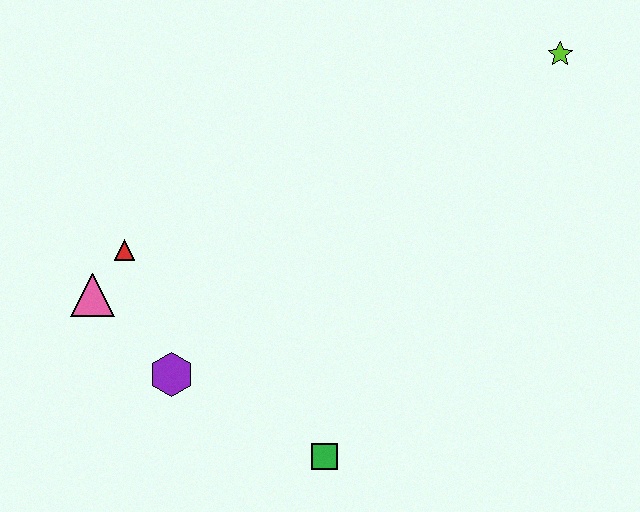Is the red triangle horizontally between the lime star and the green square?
No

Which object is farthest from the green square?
The lime star is farthest from the green square.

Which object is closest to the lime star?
The green square is closest to the lime star.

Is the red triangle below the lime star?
Yes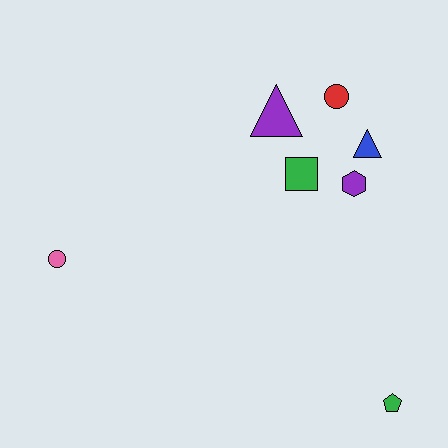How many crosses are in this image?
There are no crosses.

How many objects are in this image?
There are 7 objects.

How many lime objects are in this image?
There are no lime objects.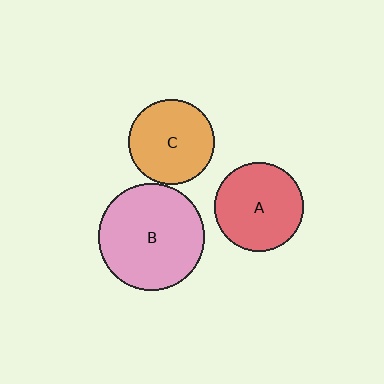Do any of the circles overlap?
No, none of the circles overlap.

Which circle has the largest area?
Circle B (pink).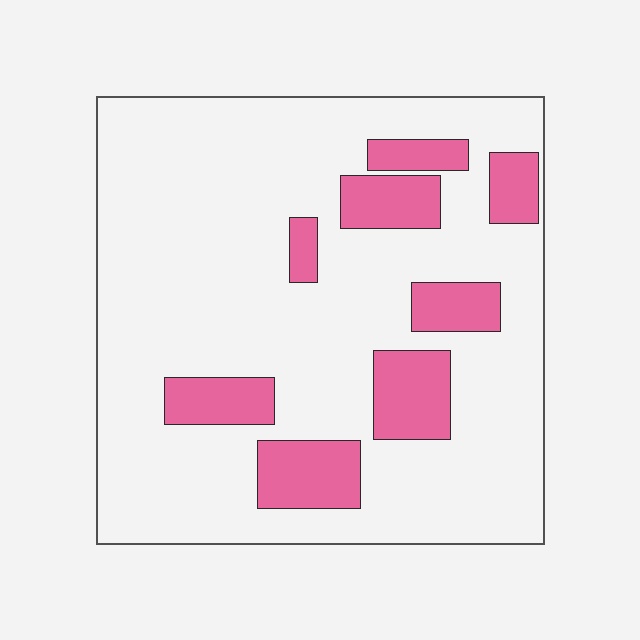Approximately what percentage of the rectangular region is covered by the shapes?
Approximately 20%.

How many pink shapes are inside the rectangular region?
8.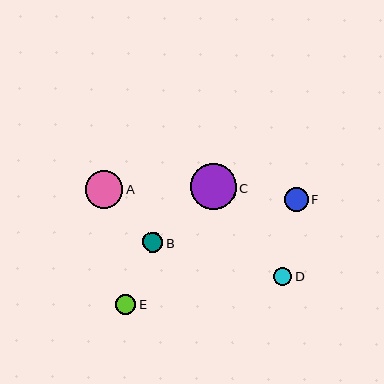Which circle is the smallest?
Circle D is the smallest with a size of approximately 19 pixels.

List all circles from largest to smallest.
From largest to smallest: C, A, F, E, B, D.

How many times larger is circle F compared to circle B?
Circle F is approximately 1.2 times the size of circle B.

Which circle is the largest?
Circle C is the largest with a size of approximately 46 pixels.